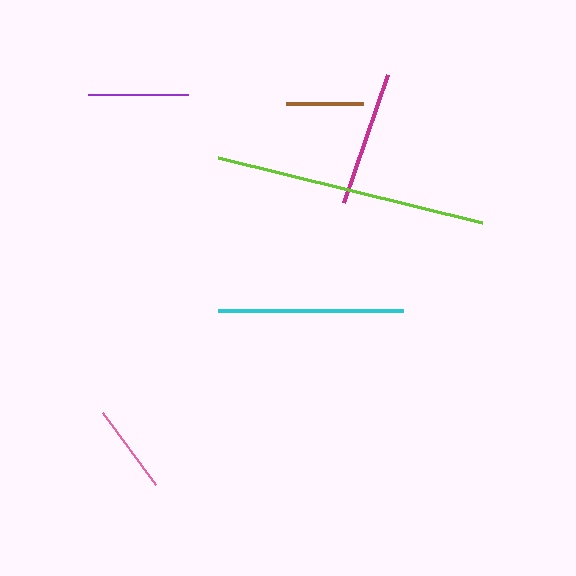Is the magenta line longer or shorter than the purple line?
The magenta line is longer than the purple line.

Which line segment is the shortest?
The brown line is the shortest at approximately 77 pixels.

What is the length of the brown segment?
The brown segment is approximately 77 pixels long.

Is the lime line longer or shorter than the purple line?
The lime line is longer than the purple line.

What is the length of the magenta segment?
The magenta segment is approximately 136 pixels long.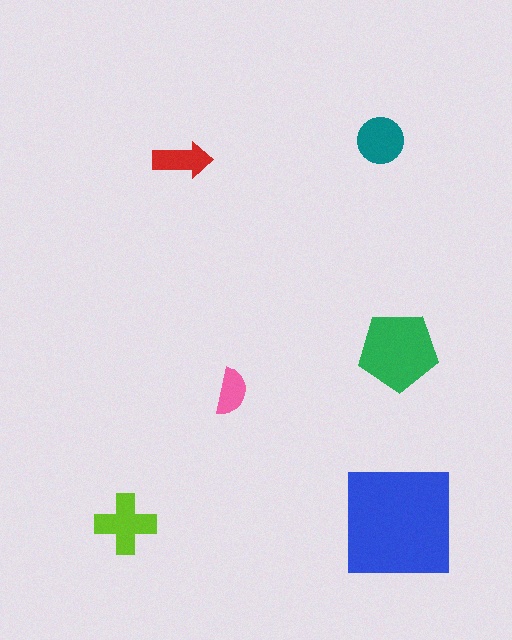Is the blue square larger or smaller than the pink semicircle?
Larger.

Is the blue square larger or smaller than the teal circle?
Larger.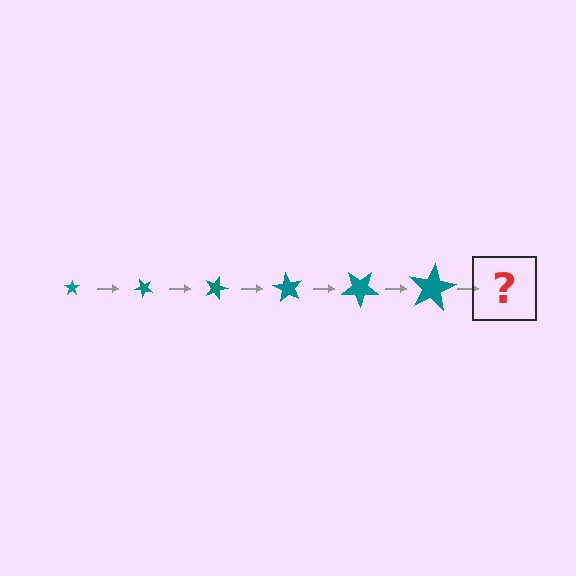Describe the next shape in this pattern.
It should be a star, larger than the previous one and rotated 270 degrees from the start.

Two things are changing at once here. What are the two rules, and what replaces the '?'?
The two rules are that the star grows larger each step and it rotates 45 degrees each step. The '?' should be a star, larger than the previous one and rotated 270 degrees from the start.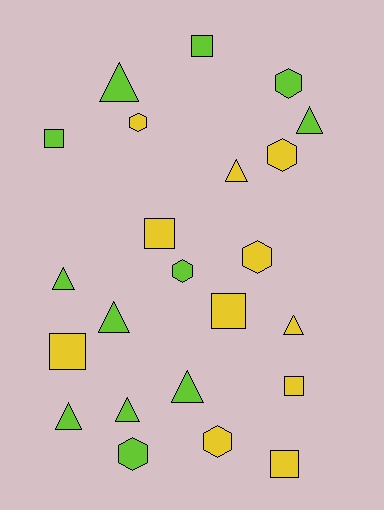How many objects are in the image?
There are 23 objects.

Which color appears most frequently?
Lime, with 12 objects.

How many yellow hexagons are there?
There are 4 yellow hexagons.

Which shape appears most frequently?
Triangle, with 9 objects.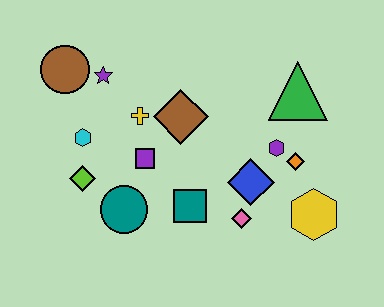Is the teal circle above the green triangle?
No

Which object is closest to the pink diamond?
The blue diamond is closest to the pink diamond.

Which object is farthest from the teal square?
The brown circle is farthest from the teal square.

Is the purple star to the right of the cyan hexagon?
Yes